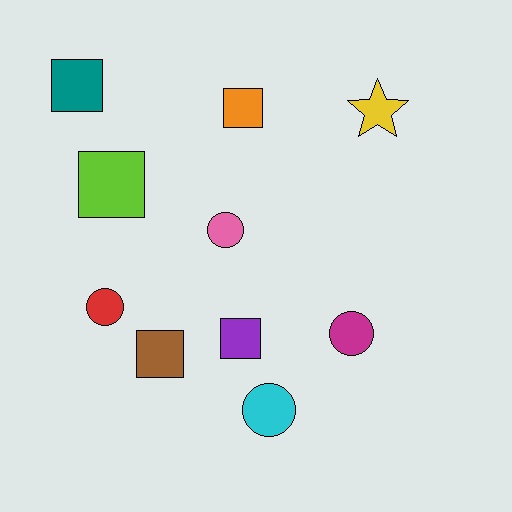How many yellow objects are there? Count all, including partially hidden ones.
There is 1 yellow object.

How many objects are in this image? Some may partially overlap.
There are 10 objects.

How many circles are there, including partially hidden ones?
There are 4 circles.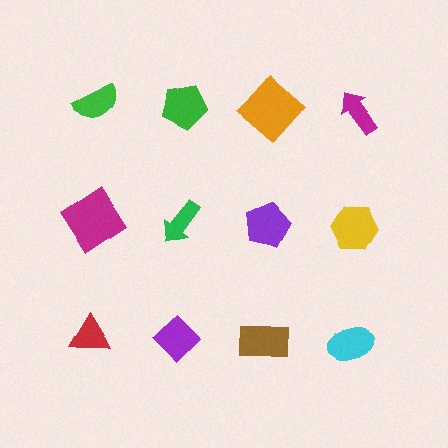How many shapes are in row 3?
4 shapes.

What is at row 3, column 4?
A cyan ellipse.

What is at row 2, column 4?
A yellow hexagon.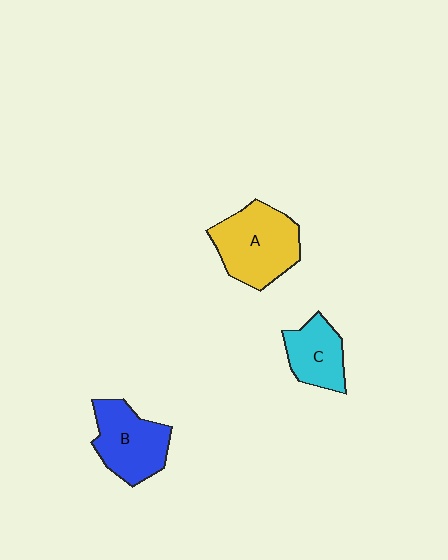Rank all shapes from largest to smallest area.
From largest to smallest: A (yellow), B (blue), C (cyan).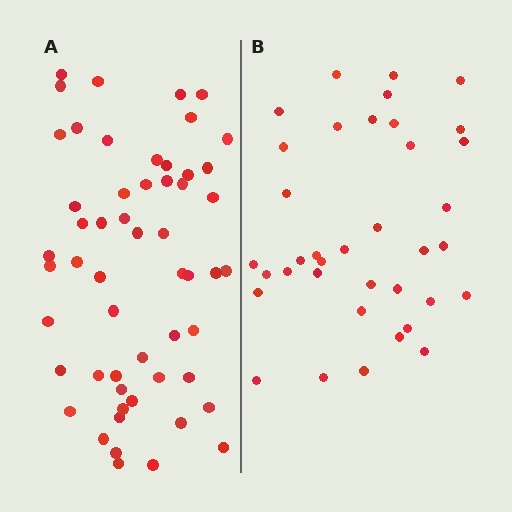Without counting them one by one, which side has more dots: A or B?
Region A (the left region) has more dots.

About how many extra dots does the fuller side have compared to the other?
Region A has approximately 20 more dots than region B.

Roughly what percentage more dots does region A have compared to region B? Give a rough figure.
About 50% more.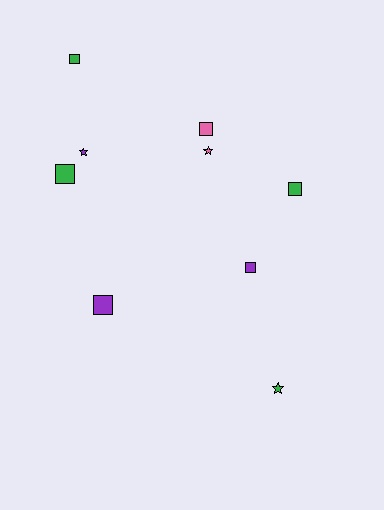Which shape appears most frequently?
Square, with 6 objects.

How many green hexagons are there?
There are no green hexagons.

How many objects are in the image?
There are 9 objects.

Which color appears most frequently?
Green, with 4 objects.